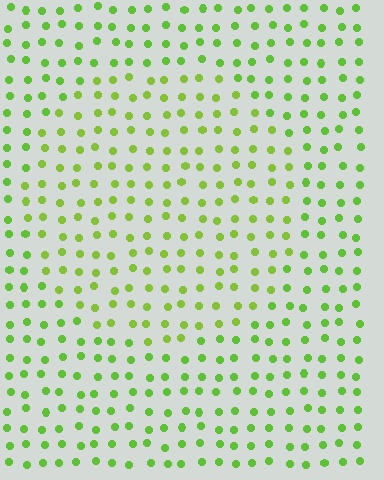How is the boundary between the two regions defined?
The boundary is defined purely by a slight shift in hue (about 16 degrees). Spacing, size, and orientation are identical on both sides.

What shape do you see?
I see a circle.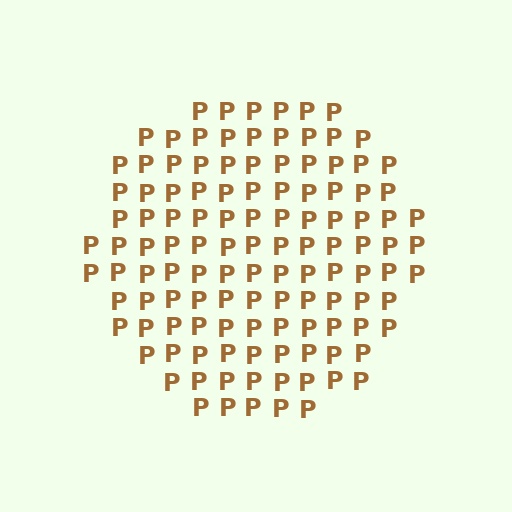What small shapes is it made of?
It is made of small letter P's.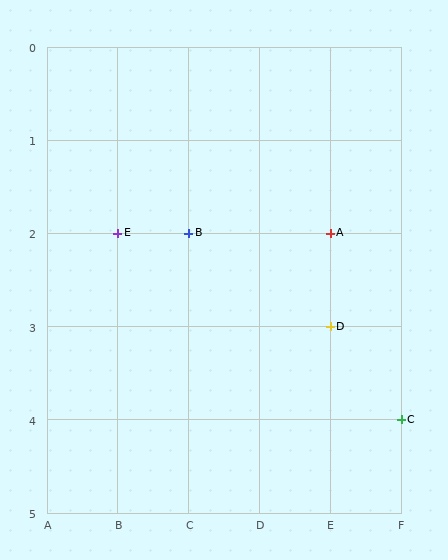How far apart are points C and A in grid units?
Points C and A are 1 column and 2 rows apart (about 2.2 grid units diagonally).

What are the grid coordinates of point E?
Point E is at grid coordinates (B, 2).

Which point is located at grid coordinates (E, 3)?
Point D is at (E, 3).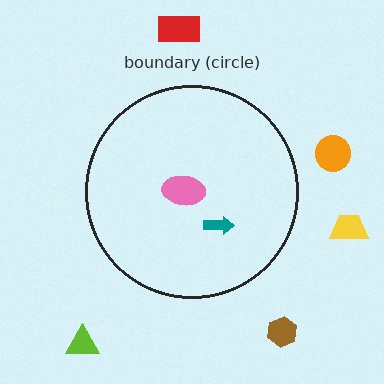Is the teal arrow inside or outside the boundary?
Inside.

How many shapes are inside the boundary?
2 inside, 5 outside.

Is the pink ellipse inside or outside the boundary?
Inside.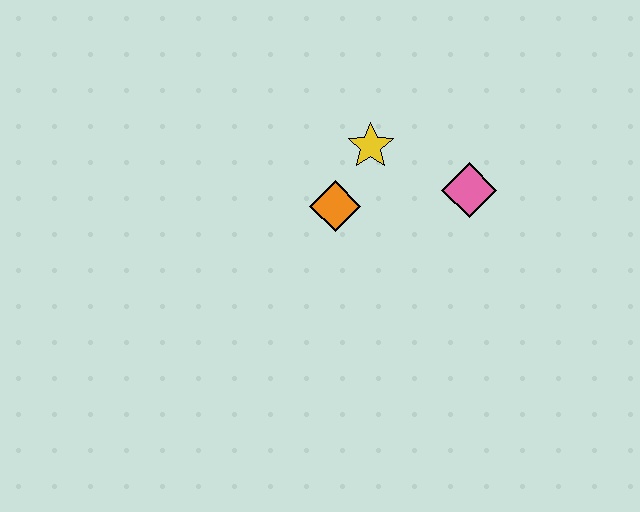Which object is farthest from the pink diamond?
The orange diamond is farthest from the pink diamond.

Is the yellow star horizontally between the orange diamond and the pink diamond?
Yes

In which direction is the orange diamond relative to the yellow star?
The orange diamond is below the yellow star.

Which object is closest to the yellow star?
The orange diamond is closest to the yellow star.